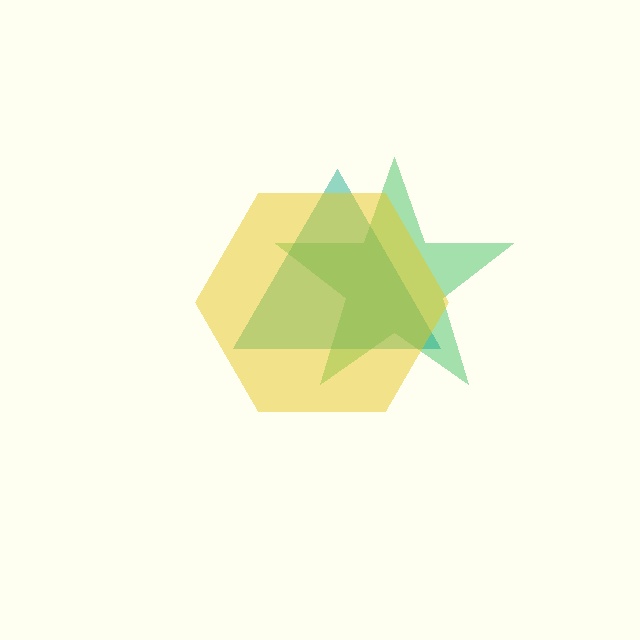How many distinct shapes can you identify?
There are 3 distinct shapes: a green star, a teal triangle, a yellow hexagon.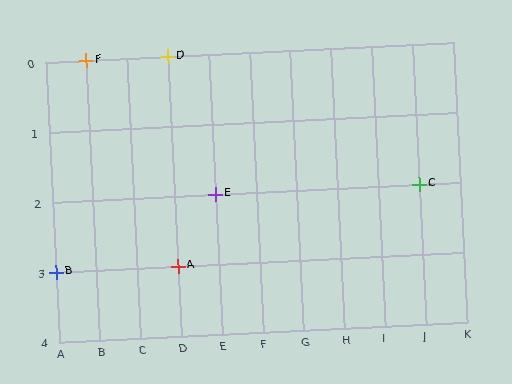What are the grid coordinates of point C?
Point C is at grid coordinates (J, 2).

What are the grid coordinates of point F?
Point F is at grid coordinates (B, 0).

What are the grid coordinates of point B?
Point B is at grid coordinates (A, 3).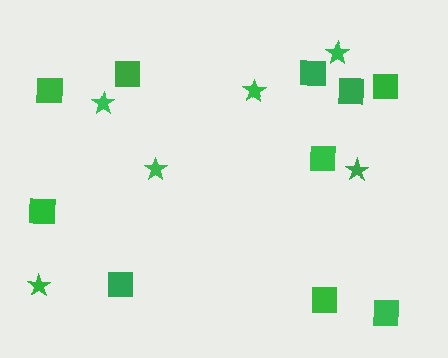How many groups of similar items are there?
There are 2 groups: one group of stars (6) and one group of squares (10).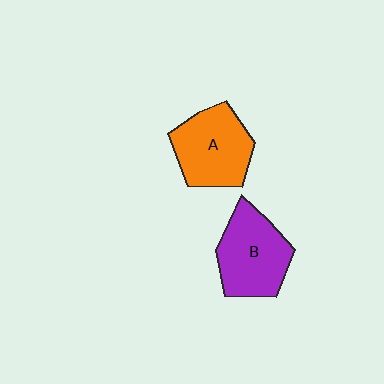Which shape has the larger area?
Shape B (purple).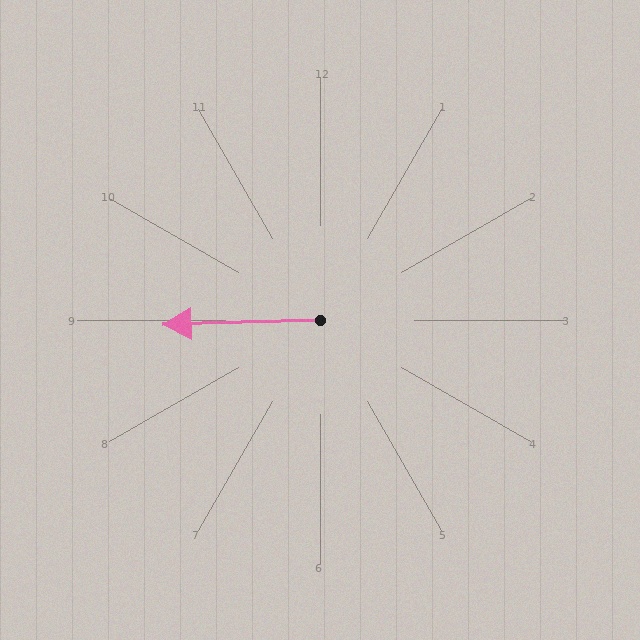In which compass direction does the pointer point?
West.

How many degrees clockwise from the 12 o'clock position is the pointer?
Approximately 268 degrees.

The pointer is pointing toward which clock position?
Roughly 9 o'clock.